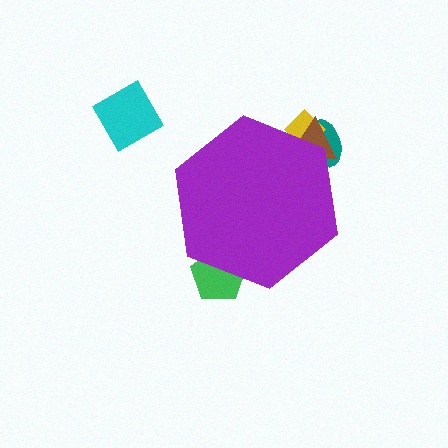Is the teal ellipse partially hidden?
Yes, the teal ellipse is partially hidden behind the purple hexagon.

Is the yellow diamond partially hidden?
Yes, the yellow diamond is partially hidden behind the purple hexagon.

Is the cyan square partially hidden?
No, the cyan square is fully visible.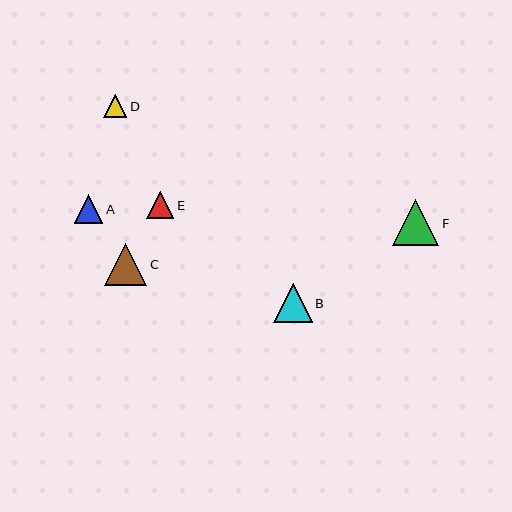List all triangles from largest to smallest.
From largest to smallest: F, C, B, A, E, D.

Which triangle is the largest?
Triangle F is the largest with a size of approximately 46 pixels.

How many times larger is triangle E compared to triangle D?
Triangle E is approximately 1.2 times the size of triangle D.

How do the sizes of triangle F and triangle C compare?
Triangle F and triangle C are approximately the same size.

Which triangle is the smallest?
Triangle D is the smallest with a size of approximately 23 pixels.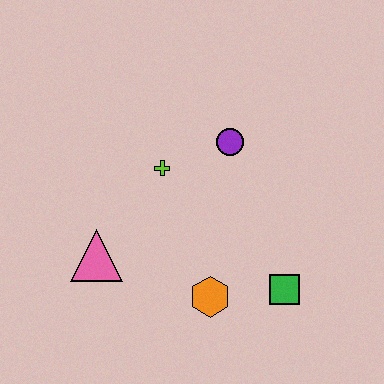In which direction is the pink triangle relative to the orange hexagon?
The pink triangle is to the left of the orange hexagon.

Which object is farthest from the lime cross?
The green square is farthest from the lime cross.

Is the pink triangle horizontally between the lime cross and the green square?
No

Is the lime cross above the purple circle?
No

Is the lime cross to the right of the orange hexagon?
No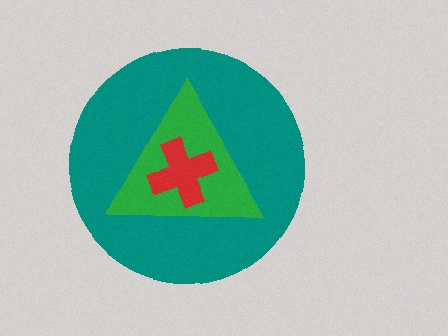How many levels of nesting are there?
3.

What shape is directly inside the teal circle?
The green triangle.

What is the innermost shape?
The red cross.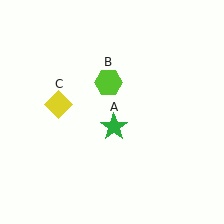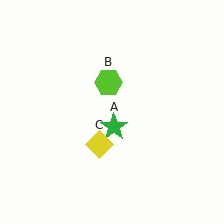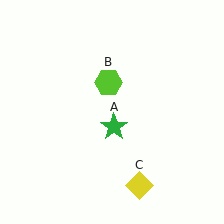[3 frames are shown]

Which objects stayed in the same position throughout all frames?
Green star (object A) and lime hexagon (object B) remained stationary.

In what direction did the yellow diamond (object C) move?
The yellow diamond (object C) moved down and to the right.